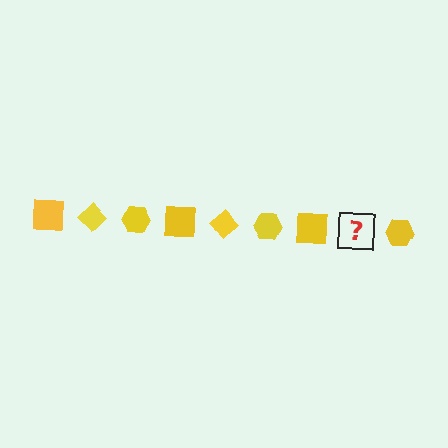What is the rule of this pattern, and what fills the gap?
The rule is that the pattern cycles through square, diamond, hexagon shapes in yellow. The gap should be filled with a yellow diamond.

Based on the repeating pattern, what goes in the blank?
The blank should be a yellow diamond.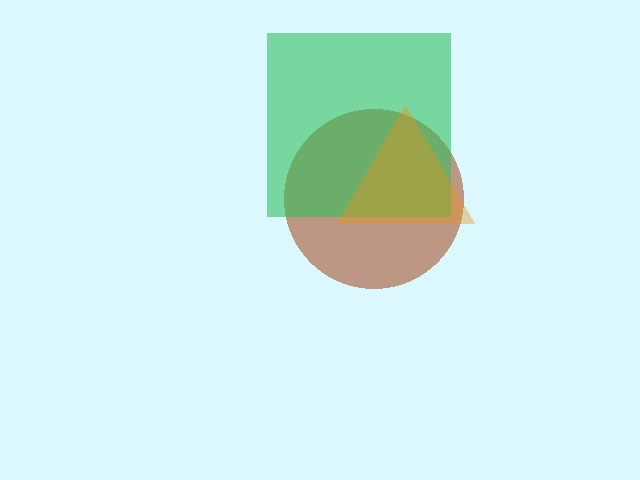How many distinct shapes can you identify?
There are 3 distinct shapes: a brown circle, a green square, an orange triangle.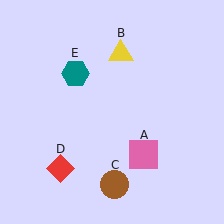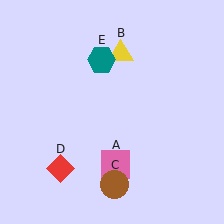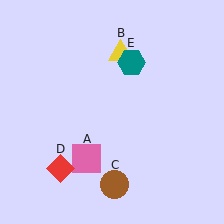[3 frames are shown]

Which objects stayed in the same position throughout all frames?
Yellow triangle (object B) and brown circle (object C) and red diamond (object D) remained stationary.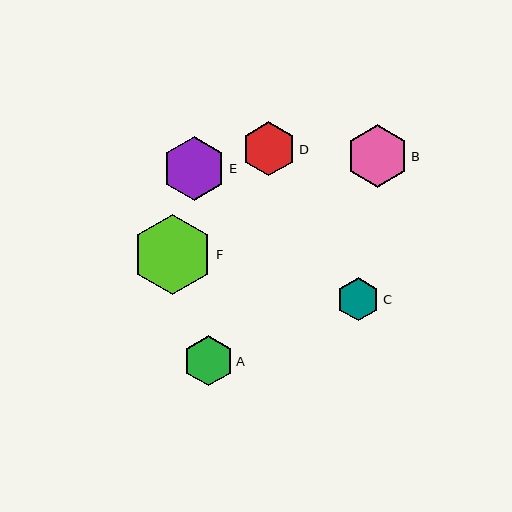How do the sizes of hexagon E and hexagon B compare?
Hexagon E and hexagon B are approximately the same size.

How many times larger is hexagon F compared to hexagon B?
Hexagon F is approximately 1.3 times the size of hexagon B.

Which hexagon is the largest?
Hexagon F is the largest with a size of approximately 81 pixels.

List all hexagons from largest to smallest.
From largest to smallest: F, E, B, D, A, C.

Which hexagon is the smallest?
Hexagon C is the smallest with a size of approximately 43 pixels.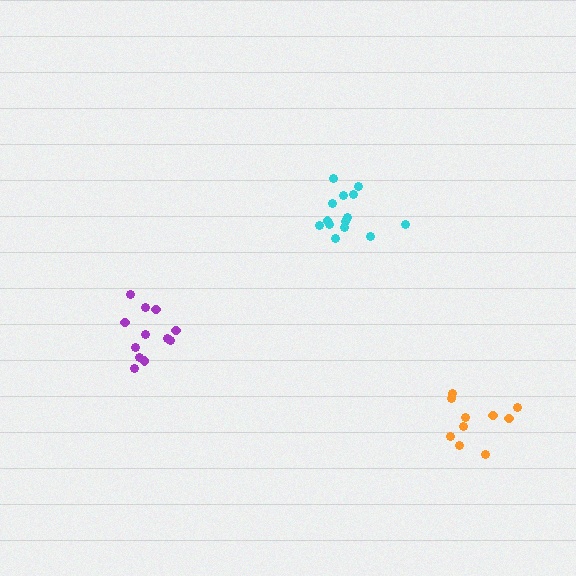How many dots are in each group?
Group 1: 14 dots, Group 2: 12 dots, Group 3: 10 dots (36 total).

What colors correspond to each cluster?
The clusters are colored: cyan, purple, orange.